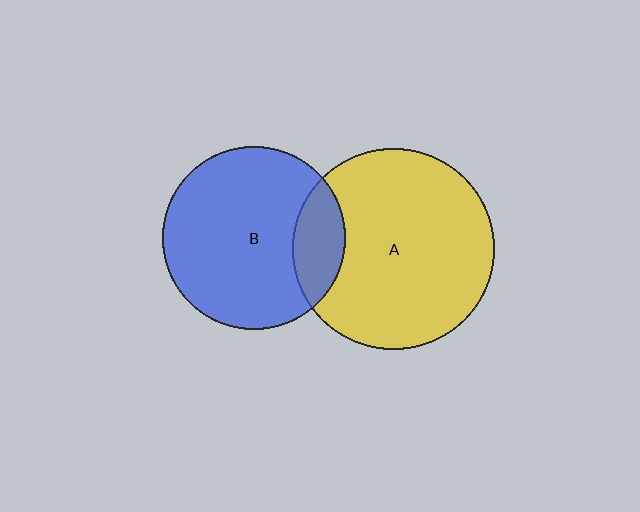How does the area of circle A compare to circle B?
Approximately 1.2 times.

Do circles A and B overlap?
Yes.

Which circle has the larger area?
Circle A (yellow).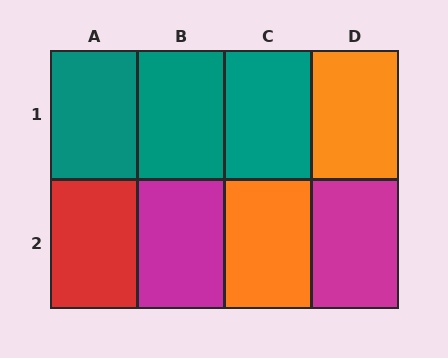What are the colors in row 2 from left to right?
Red, magenta, orange, magenta.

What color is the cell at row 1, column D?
Orange.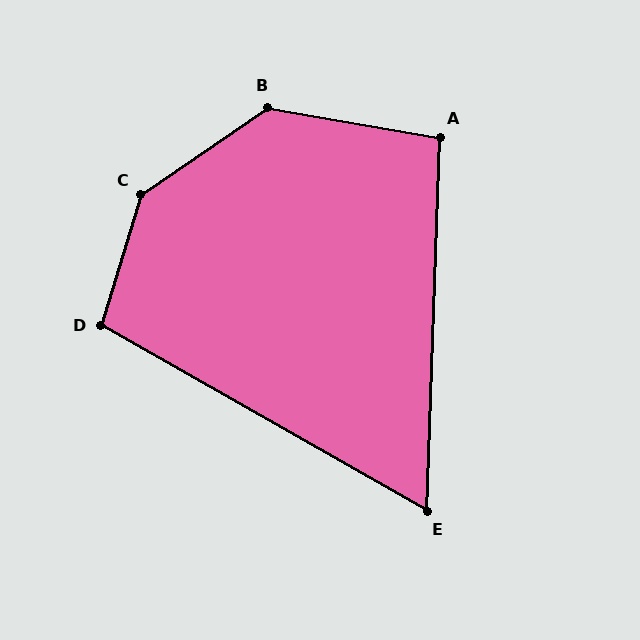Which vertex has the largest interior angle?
C, at approximately 141 degrees.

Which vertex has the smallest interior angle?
E, at approximately 63 degrees.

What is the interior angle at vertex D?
Approximately 103 degrees (obtuse).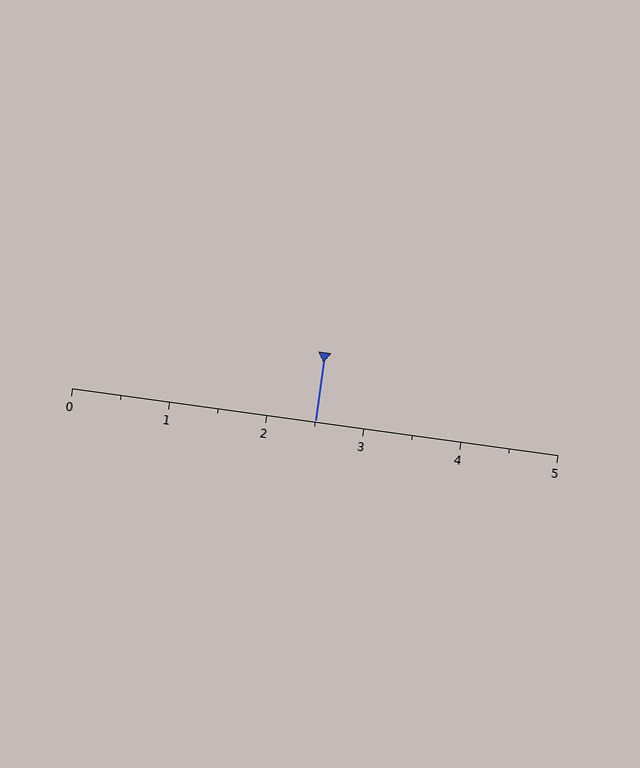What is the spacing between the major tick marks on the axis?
The major ticks are spaced 1 apart.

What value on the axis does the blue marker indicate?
The marker indicates approximately 2.5.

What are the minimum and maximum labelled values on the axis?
The axis runs from 0 to 5.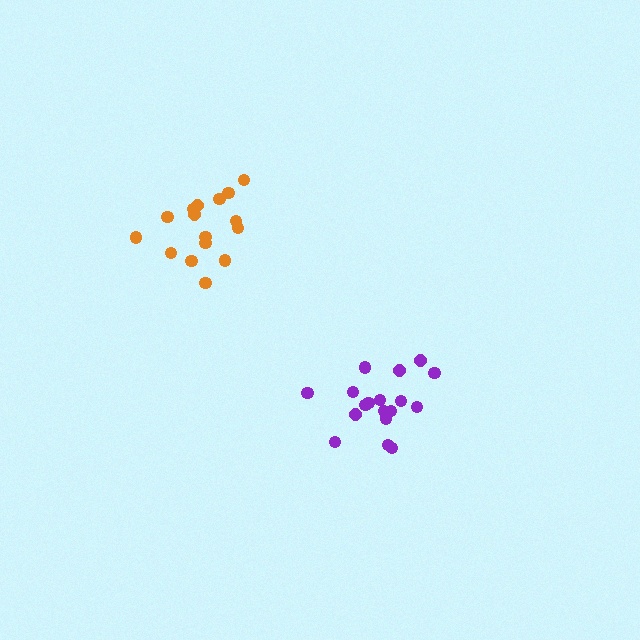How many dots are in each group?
Group 1: 16 dots, Group 2: 18 dots (34 total).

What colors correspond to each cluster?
The clusters are colored: orange, purple.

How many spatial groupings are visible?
There are 2 spatial groupings.